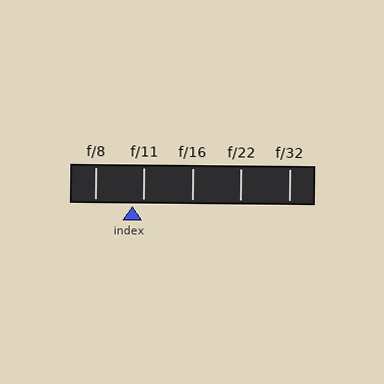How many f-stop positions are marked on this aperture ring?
There are 5 f-stop positions marked.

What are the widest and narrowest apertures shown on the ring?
The widest aperture shown is f/8 and the narrowest is f/32.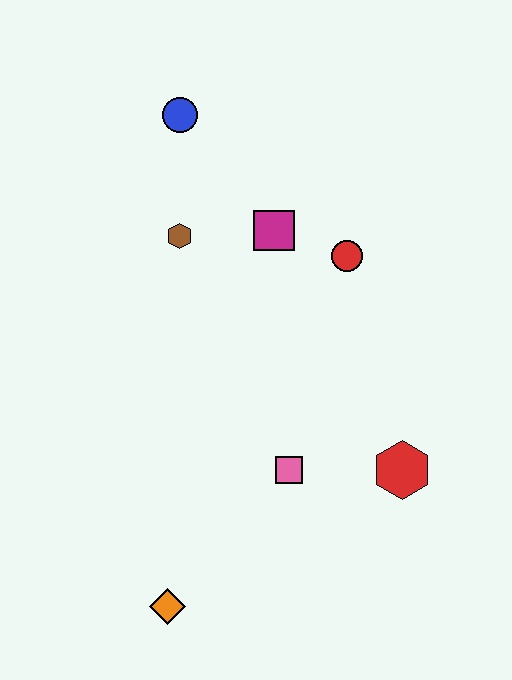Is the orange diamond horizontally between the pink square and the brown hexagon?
No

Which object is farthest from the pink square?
The blue circle is farthest from the pink square.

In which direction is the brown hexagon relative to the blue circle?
The brown hexagon is below the blue circle.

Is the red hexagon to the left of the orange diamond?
No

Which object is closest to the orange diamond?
The pink square is closest to the orange diamond.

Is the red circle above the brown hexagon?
No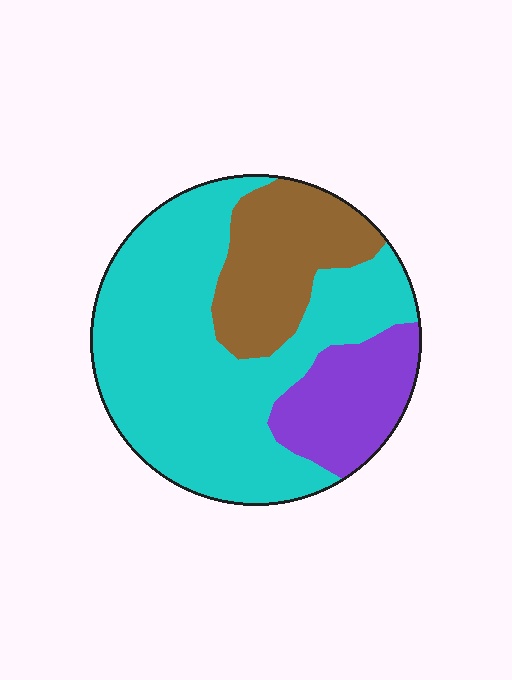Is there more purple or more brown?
Brown.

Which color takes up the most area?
Cyan, at roughly 60%.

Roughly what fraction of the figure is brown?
Brown covers 21% of the figure.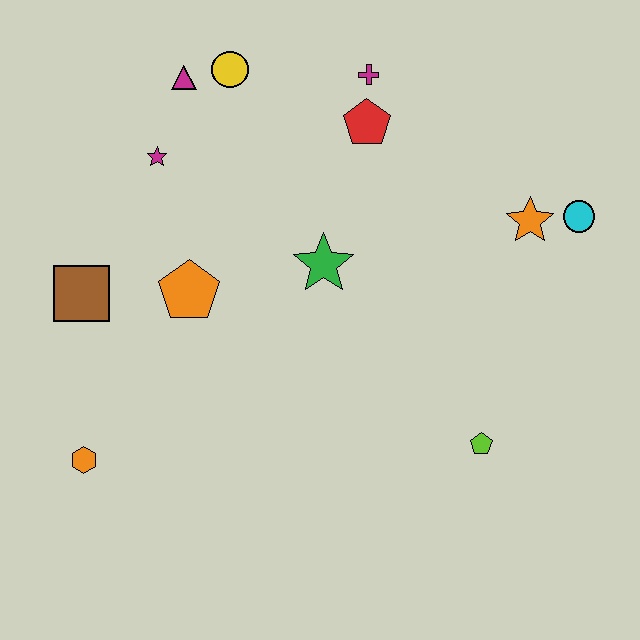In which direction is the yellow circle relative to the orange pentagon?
The yellow circle is above the orange pentagon.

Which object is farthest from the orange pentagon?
The cyan circle is farthest from the orange pentagon.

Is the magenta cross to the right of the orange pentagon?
Yes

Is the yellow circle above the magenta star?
Yes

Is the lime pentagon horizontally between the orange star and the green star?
Yes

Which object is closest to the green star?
The orange pentagon is closest to the green star.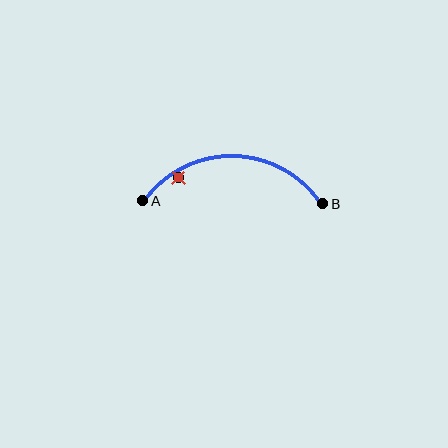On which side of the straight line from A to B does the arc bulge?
The arc bulges above the straight line connecting A and B.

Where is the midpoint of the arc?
The arc midpoint is the point on the curve farthest from the straight line joining A and B. It sits above that line.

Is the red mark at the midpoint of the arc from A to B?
No — the red mark does not lie on the arc at all. It sits slightly inside the curve.